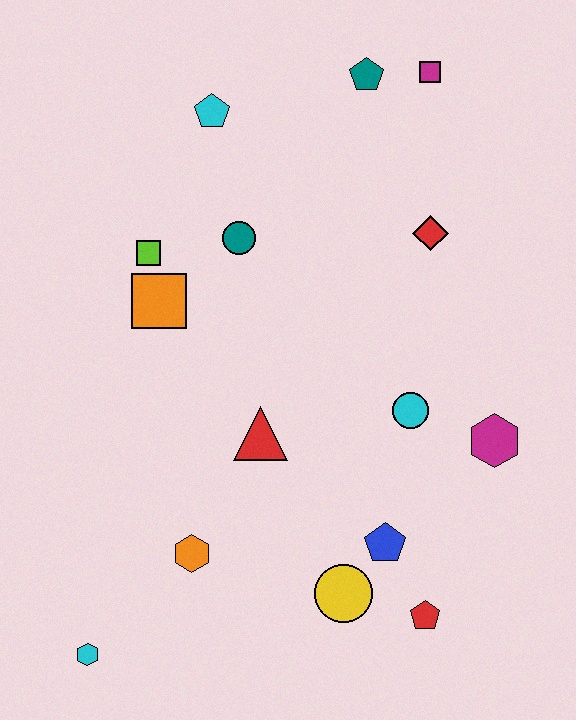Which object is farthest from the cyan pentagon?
The cyan hexagon is farthest from the cyan pentagon.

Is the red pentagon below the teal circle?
Yes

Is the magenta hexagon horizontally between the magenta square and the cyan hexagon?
No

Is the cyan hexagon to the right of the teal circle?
No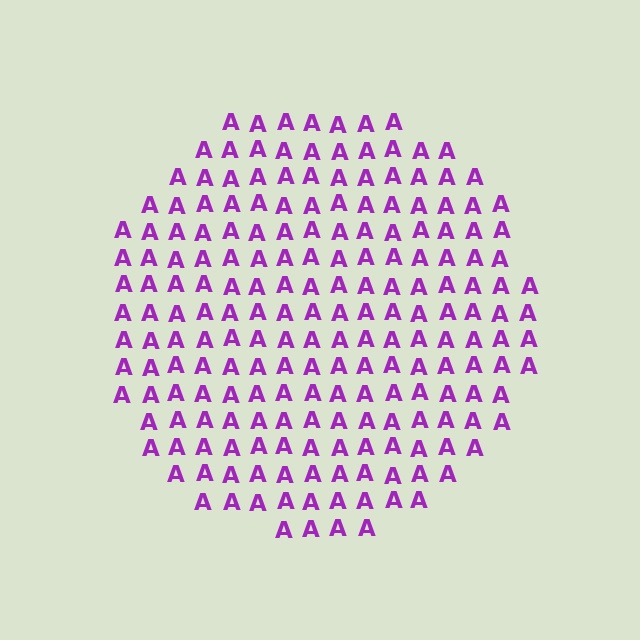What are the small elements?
The small elements are letter A's.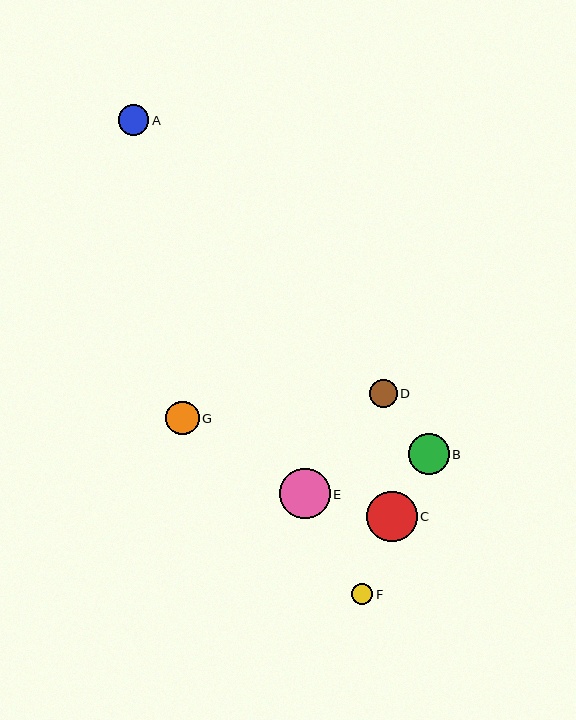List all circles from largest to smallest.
From largest to smallest: E, C, B, G, A, D, F.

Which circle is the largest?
Circle E is the largest with a size of approximately 50 pixels.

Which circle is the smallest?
Circle F is the smallest with a size of approximately 21 pixels.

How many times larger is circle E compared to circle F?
Circle E is approximately 2.4 times the size of circle F.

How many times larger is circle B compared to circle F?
Circle B is approximately 1.9 times the size of circle F.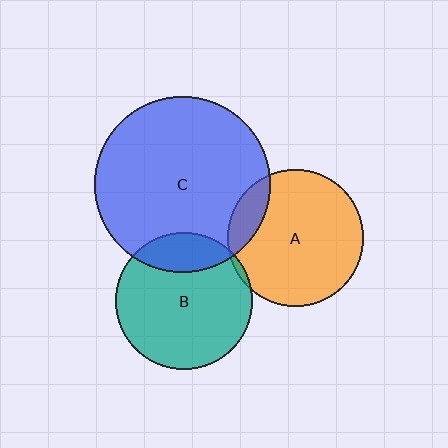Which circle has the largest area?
Circle C (blue).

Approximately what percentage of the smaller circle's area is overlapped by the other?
Approximately 5%.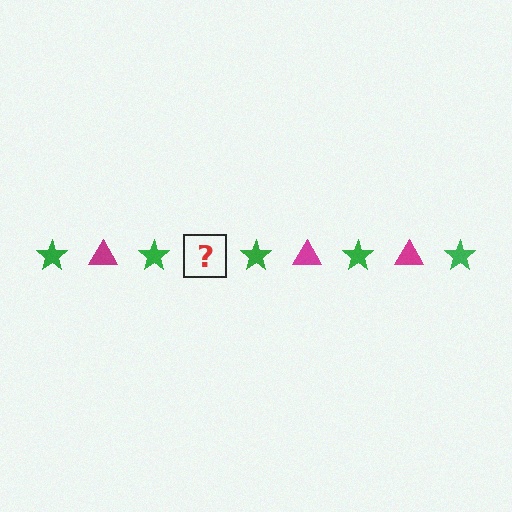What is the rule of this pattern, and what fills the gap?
The rule is that the pattern alternates between green star and magenta triangle. The gap should be filled with a magenta triangle.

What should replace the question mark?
The question mark should be replaced with a magenta triangle.